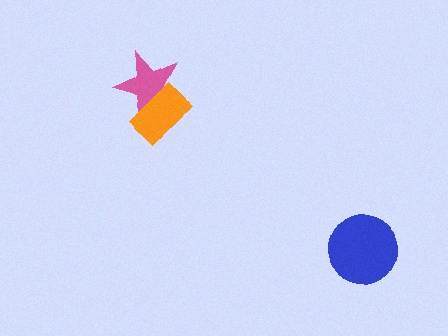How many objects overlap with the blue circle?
0 objects overlap with the blue circle.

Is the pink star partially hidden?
Yes, it is partially covered by another shape.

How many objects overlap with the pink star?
1 object overlaps with the pink star.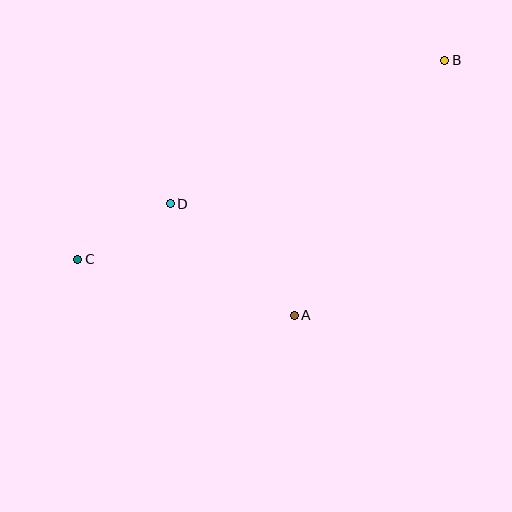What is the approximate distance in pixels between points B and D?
The distance between B and D is approximately 310 pixels.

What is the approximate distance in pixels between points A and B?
The distance between A and B is approximately 297 pixels.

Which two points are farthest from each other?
Points B and C are farthest from each other.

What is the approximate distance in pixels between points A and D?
The distance between A and D is approximately 166 pixels.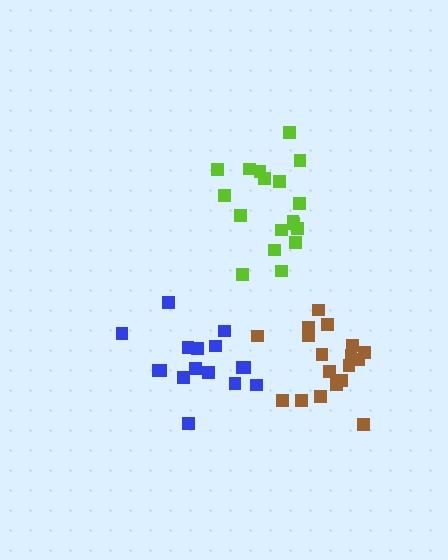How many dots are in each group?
Group 1: 18 dots, Group 2: 16 dots, Group 3: 18 dots (52 total).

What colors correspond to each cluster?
The clusters are colored: lime, blue, brown.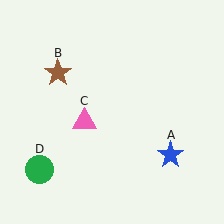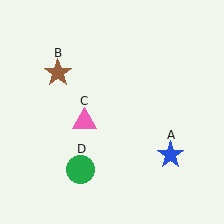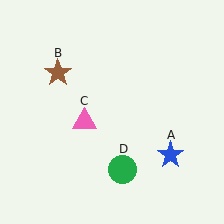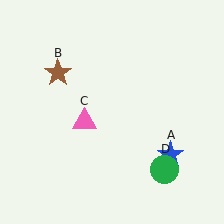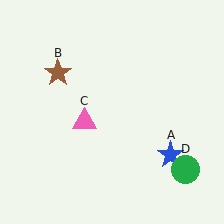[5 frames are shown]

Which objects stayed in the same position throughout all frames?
Blue star (object A) and brown star (object B) and pink triangle (object C) remained stationary.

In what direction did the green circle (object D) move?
The green circle (object D) moved right.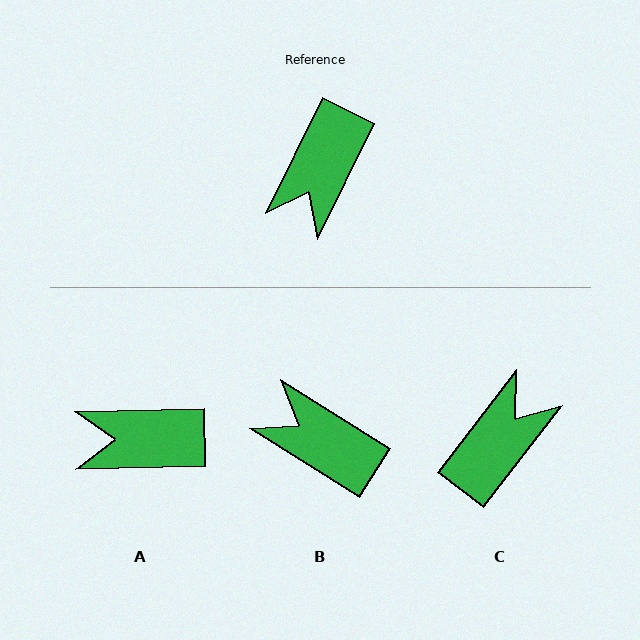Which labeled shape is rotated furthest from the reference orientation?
C, about 169 degrees away.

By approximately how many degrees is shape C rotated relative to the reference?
Approximately 169 degrees counter-clockwise.